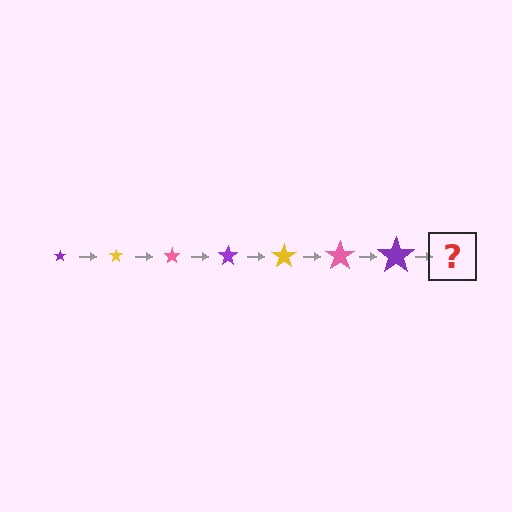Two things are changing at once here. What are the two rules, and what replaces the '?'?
The two rules are that the star grows larger each step and the color cycles through purple, yellow, and pink. The '?' should be a yellow star, larger than the previous one.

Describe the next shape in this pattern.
It should be a yellow star, larger than the previous one.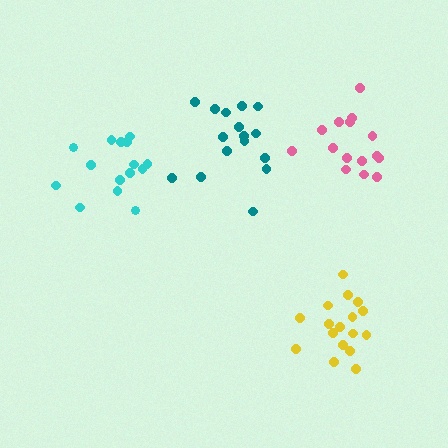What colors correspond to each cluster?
The clusters are colored: cyan, yellow, teal, pink.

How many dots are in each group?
Group 1: 15 dots, Group 2: 17 dots, Group 3: 16 dots, Group 4: 15 dots (63 total).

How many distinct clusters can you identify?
There are 4 distinct clusters.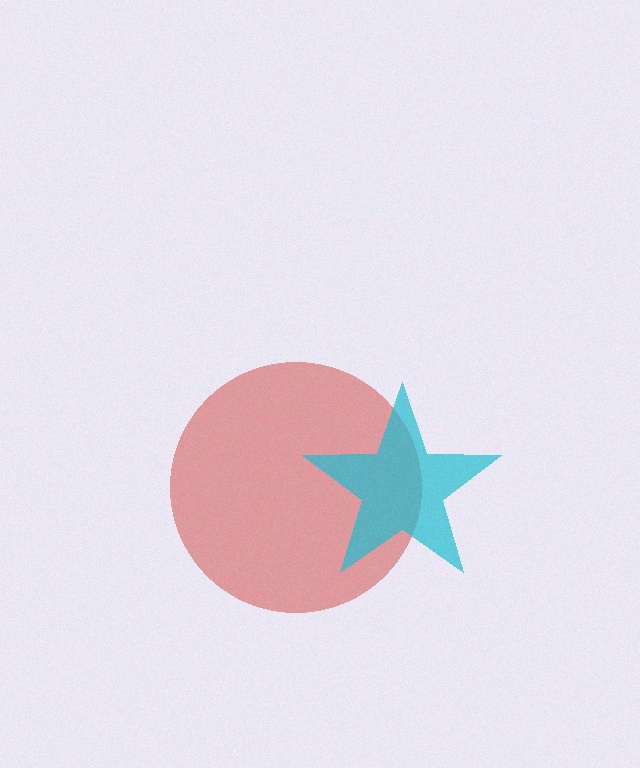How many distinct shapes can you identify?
There are 2 distinct shapes: a red circle, a cyan star.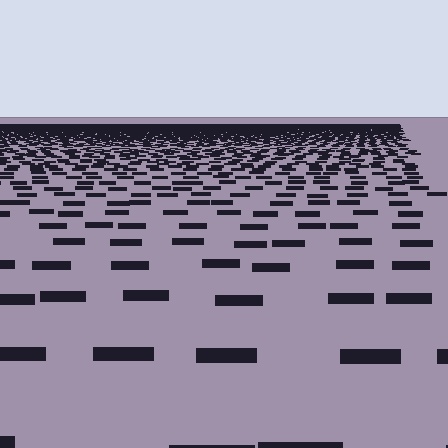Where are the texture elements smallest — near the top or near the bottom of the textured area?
Near the top.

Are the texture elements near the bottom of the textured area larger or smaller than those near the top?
Larger. Near the bottom, elements are closer to the viewer and appear at a bigger on-screen size.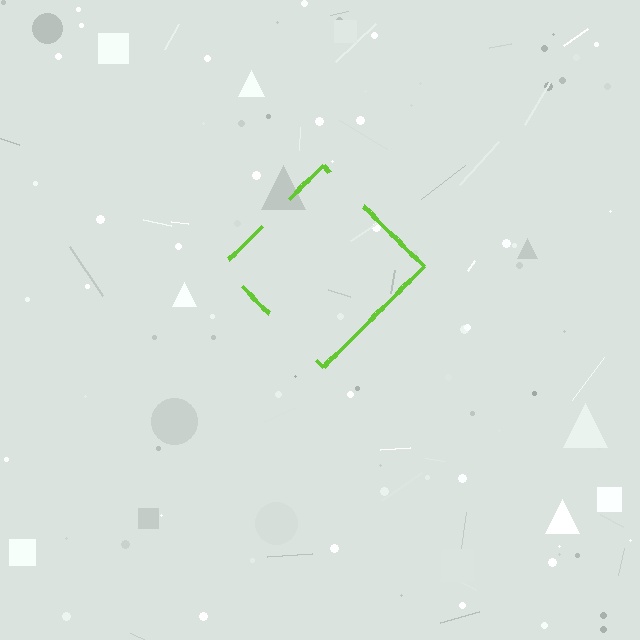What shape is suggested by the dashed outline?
The dashed outline suggests a diamond.